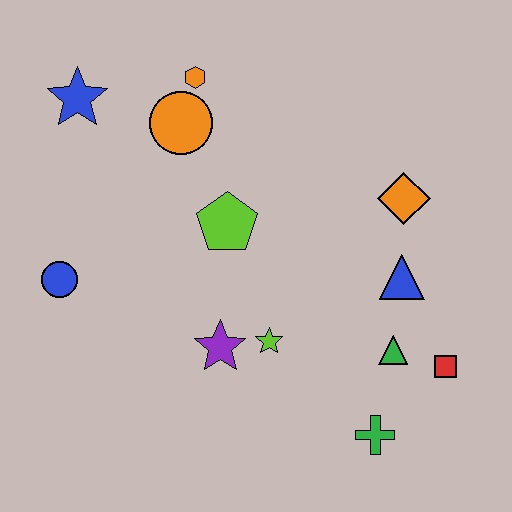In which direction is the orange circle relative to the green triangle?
The orange circle is above the green triangle.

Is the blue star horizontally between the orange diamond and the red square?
No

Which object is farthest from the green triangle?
The blue star is farthest from the green triangle.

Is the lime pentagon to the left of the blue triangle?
Yes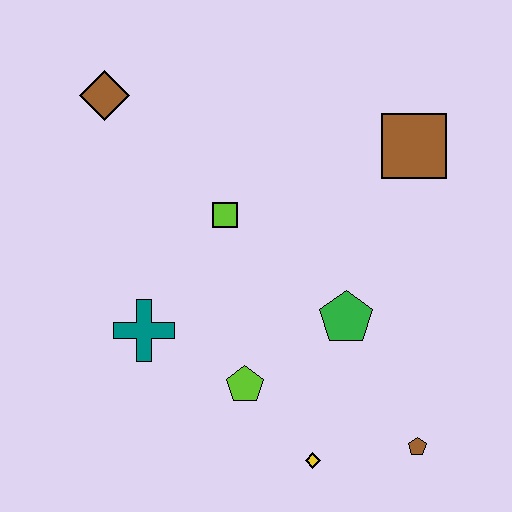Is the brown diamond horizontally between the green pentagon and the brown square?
No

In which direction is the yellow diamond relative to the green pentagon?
The yellow diamond is below the green pentagon.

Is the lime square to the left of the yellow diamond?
Yes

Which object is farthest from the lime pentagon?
The brown diamond is farthest from the lime pentagon.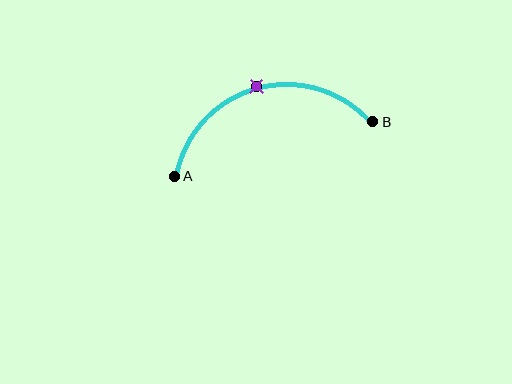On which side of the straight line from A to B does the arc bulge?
The arc bulges above the straight line connecting A and B.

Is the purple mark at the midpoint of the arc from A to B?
Yes. The purple mark lies on the arc at equal arc-length from both A and B — it is the arc midpoint.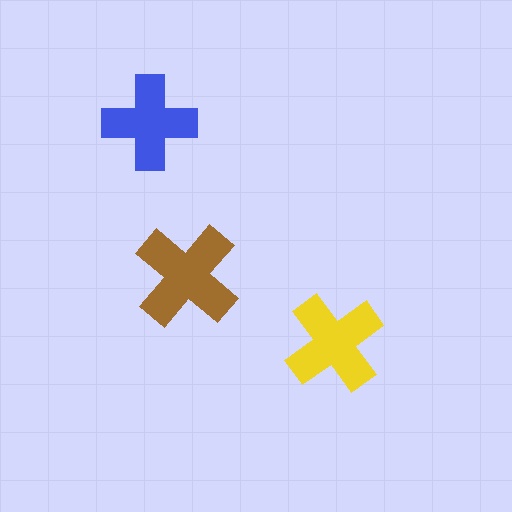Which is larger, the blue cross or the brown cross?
The brown one.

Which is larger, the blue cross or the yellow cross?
The yellow one.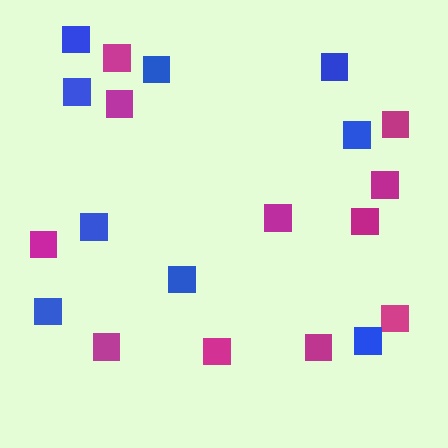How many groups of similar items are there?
There are 2 groups: one group of magenta squares (11) and one group of blue squares (9).